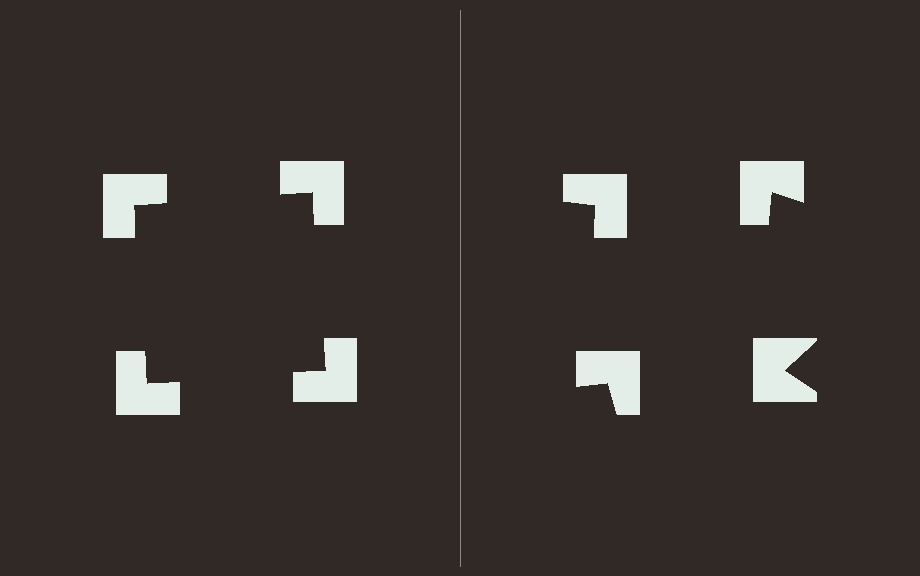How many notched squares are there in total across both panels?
8 — 4 on each side.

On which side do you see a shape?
An illusory square appears on the left side. On the right side the wedge cuts are rotated, so no coherent shape forms.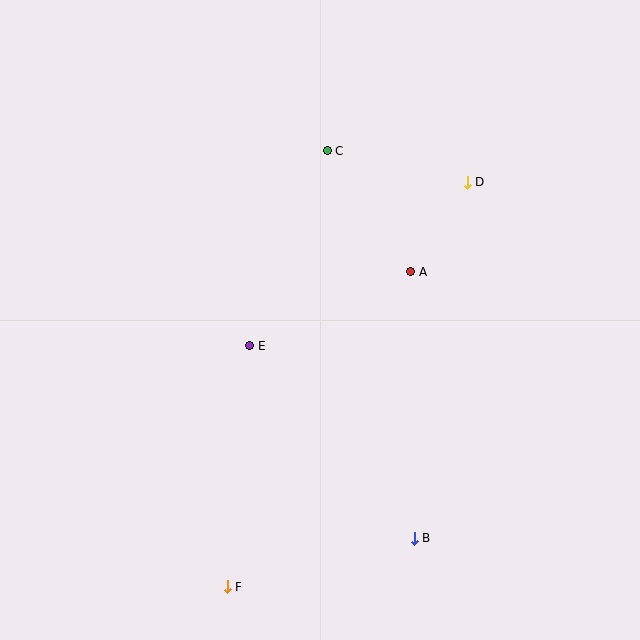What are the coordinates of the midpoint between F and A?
The midpoint between F and A is at (319, 429).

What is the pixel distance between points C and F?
The distance between C and F is 448 pixels.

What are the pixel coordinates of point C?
Point C is at (327, 151).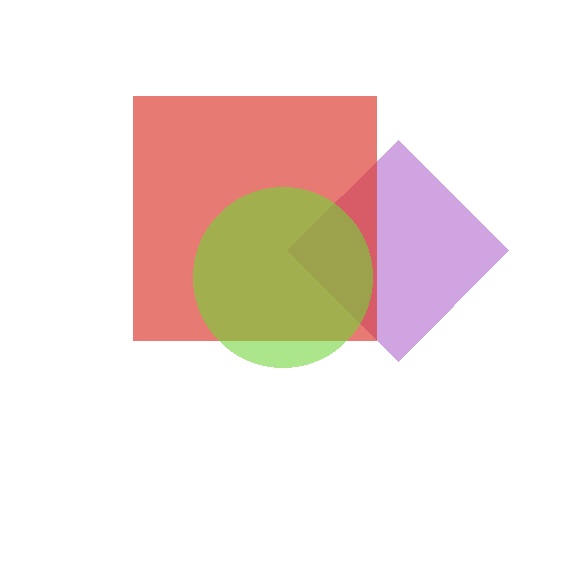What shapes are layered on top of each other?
The layered shapes are: a purple diamond, a red square, a lime circle.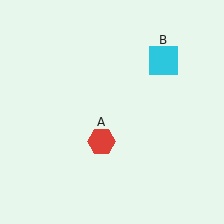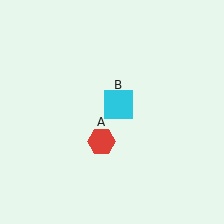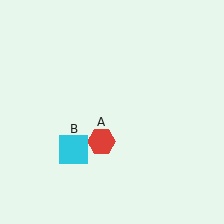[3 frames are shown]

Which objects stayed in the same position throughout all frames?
Red hexagon (object A) remained stationary.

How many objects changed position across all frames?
1 object changed position: cyan square (object B).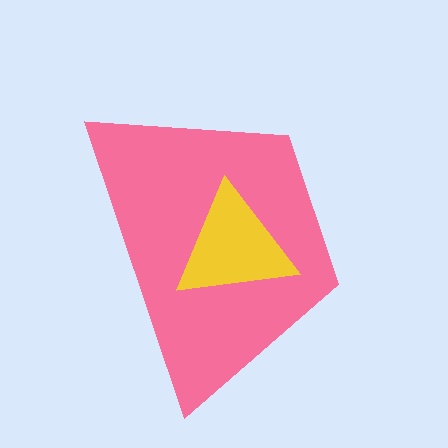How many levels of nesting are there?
2.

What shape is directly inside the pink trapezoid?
The yellow triangle.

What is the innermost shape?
The yellow triangle.